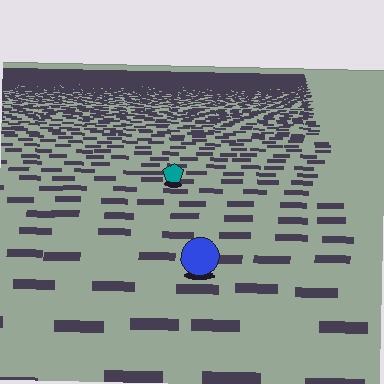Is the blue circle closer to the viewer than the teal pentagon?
Yes. The blue circle is closer — you can tell from the texture gradient: the ground texture is coarser near it.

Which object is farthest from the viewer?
The teal pentagon is farthest from the viewer. It appears smaller and the ground texture around it is denser.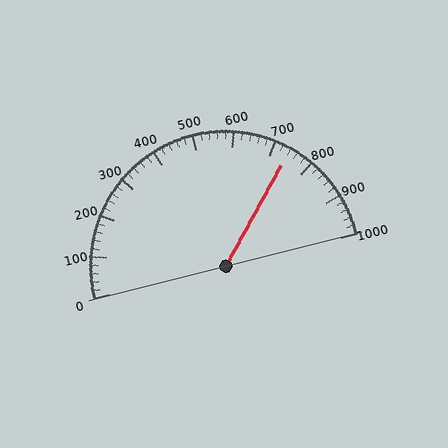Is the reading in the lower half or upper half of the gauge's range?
The reading is in the upper half of the range (0 to 1000).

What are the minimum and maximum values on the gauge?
The gauge ranges from 0 to 1000.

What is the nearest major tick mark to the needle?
The nearest major tick mark is 700.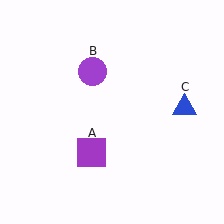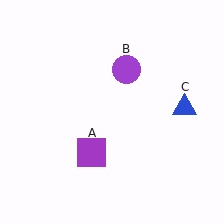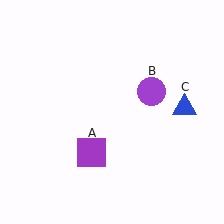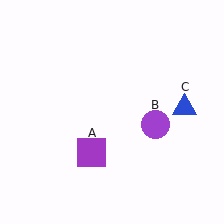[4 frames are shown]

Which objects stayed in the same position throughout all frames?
Purple square (object A) and blue triangle (object C) remained stationary.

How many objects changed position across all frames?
1 object changed position: purple circle (object B).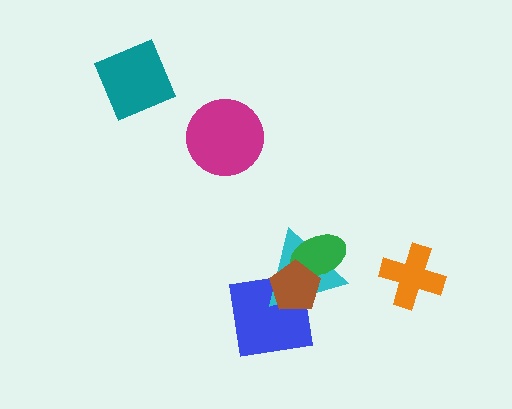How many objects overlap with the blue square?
2 objects overlap with the blue square.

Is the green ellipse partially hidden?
Yes, it is partially covered by another shape.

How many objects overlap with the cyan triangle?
3 objects overlap with the cyan triangle.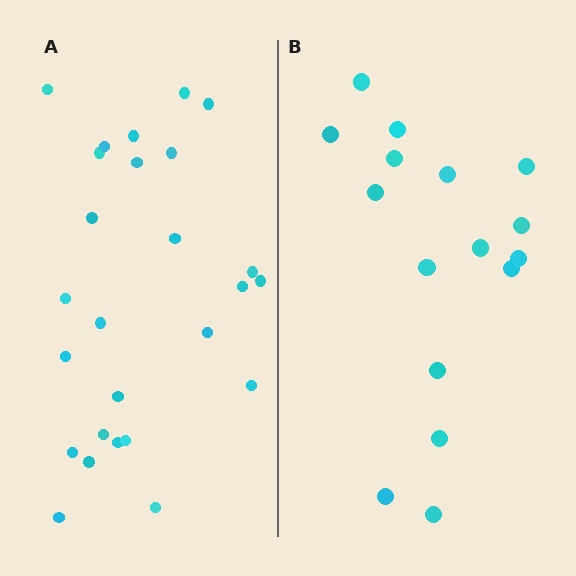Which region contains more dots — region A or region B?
Region A (the left region) has more dots.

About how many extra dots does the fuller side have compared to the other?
Region A has roughly 10 or so more dots than region B.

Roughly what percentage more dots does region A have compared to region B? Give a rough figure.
About 60% more.